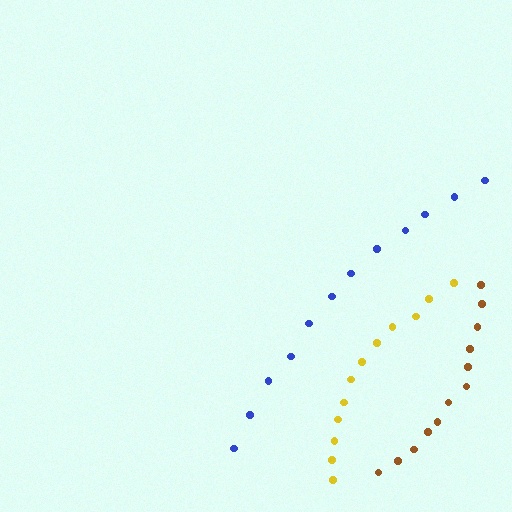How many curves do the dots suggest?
There are 3 distinct paths.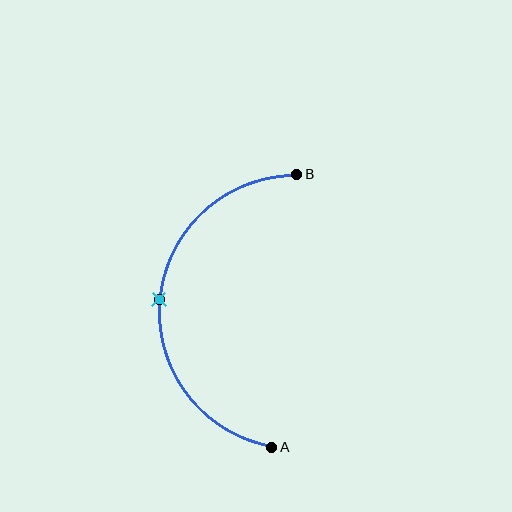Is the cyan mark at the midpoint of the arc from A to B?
Yes. The cyan mark lies on the arc at equal arc-length from both A and B — it is the arc midpoint.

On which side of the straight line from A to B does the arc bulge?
The arc bulges to the left of the straight line connecting A and B.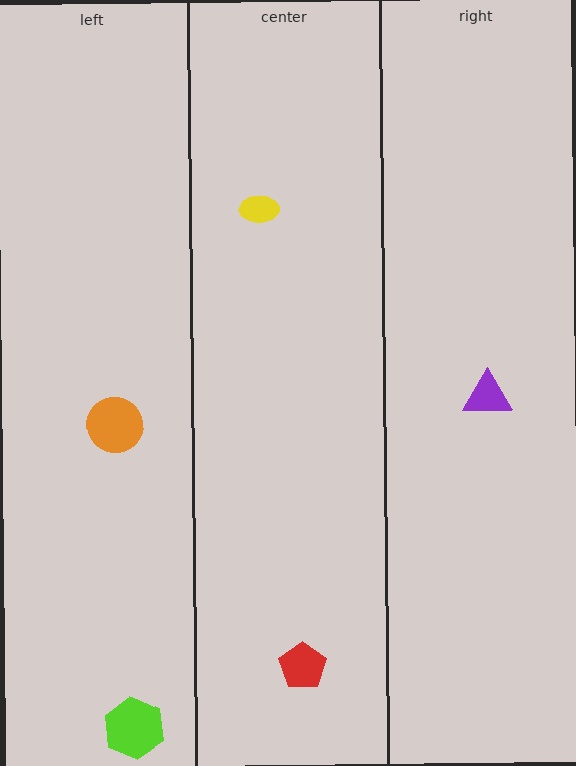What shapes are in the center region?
The yellow ellipse, the red pentagon.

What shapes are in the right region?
The purple triangle.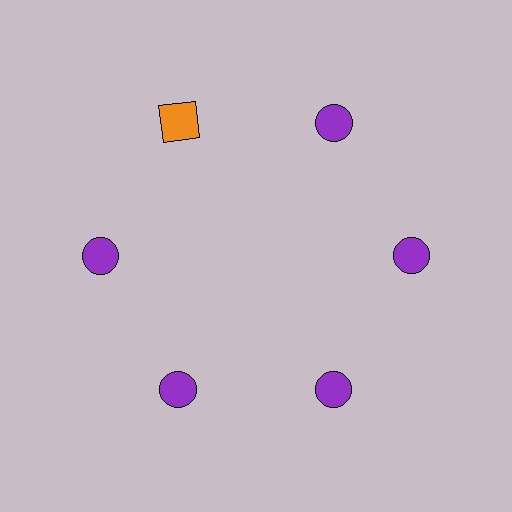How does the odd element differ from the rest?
It differs in both color (orange instead of purple) and shape (square instead of circle).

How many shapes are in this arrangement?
There are 6 shapes arranged in a ring pattern.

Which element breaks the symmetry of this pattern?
The orange square at roughly the 11 o'clock position breaks the symmetry. All other shapes are purple circles.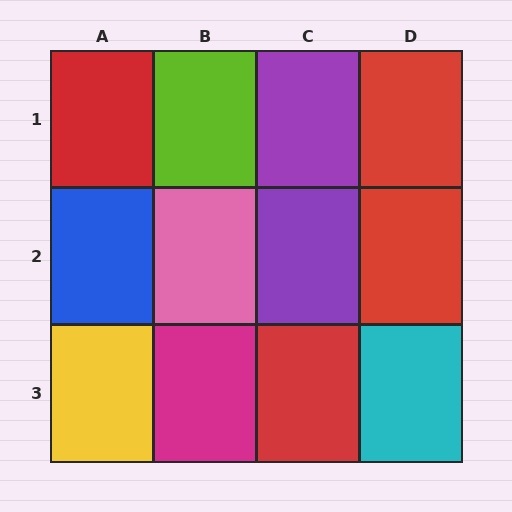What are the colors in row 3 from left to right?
Yellow, magenta, red, cyan.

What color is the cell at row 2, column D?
Red.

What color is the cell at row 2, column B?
Pink.